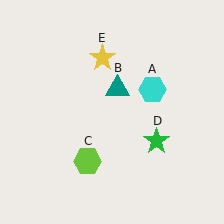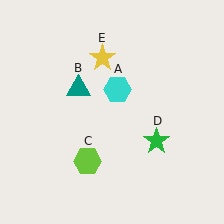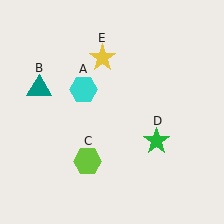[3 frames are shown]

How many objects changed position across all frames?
2 objects changed position: cyan hexagon (object A), teal triangle (object B).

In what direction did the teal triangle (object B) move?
The teal triangle (object B) moved left.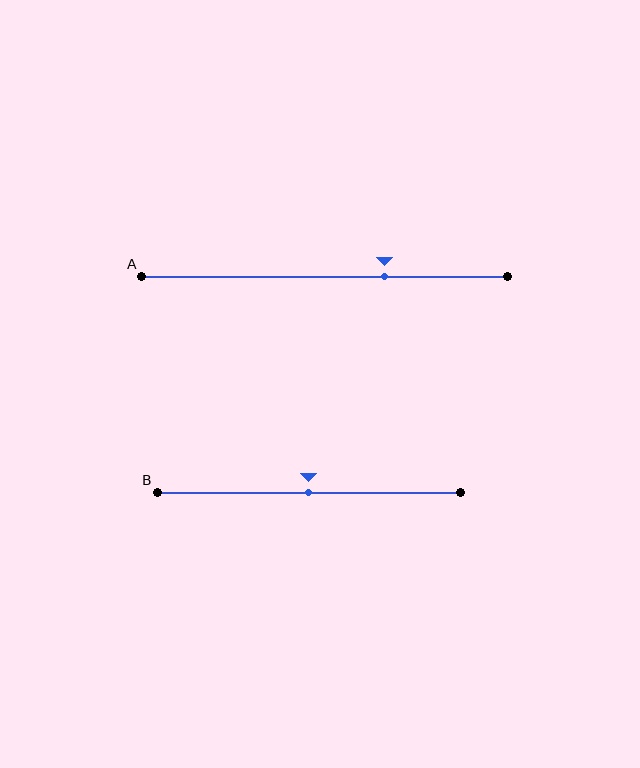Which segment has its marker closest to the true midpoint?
Segment B has its marker closest to the true midpoint.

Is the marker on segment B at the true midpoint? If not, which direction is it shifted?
Yes, the marker on segment B is at the true midpoint.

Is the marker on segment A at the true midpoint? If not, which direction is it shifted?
No, the marker on segment A is shifted to the right by about 16% of the segment length.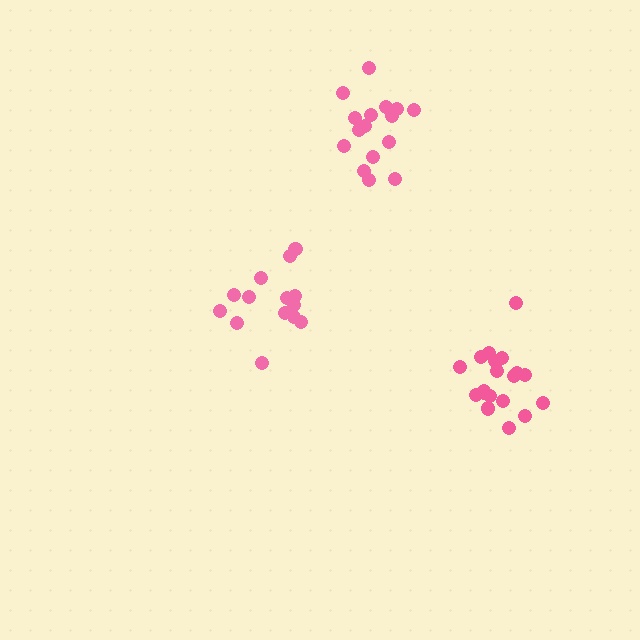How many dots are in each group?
Group 1: 15 dots, Group 2: 20 dots, Group 3: 16 dots (51 total).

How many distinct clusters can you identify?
There are 3 distinct clusters.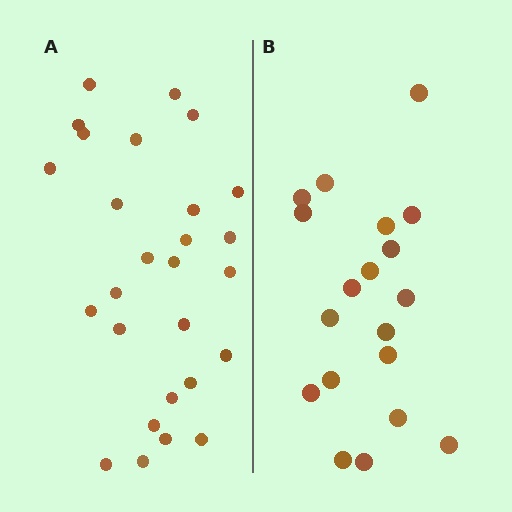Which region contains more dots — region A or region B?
Region A (the left region) has more dots.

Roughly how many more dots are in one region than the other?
Region A has roughly 8 or so more dots than region B.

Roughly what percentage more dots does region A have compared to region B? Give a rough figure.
About 40% more.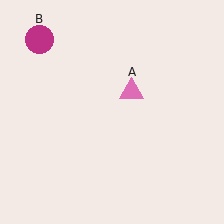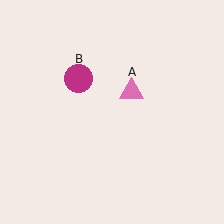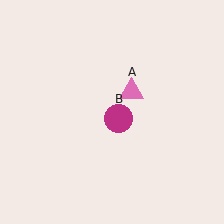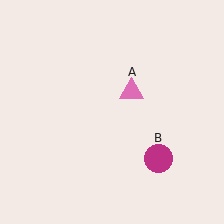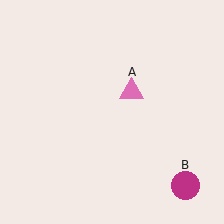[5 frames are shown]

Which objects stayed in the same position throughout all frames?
Pink triangle (object A) remained stationary.